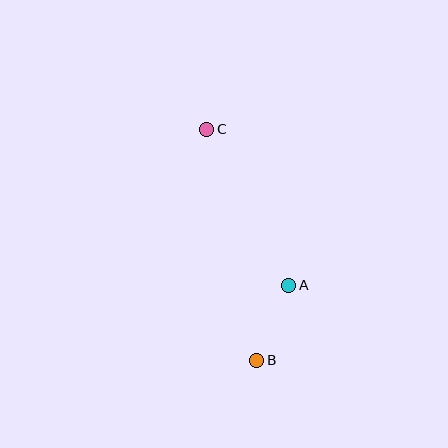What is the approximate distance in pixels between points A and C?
The distance between A and C is approximately 176 pixels.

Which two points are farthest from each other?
Points B and C are farthest from each other.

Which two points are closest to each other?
Points A and B are closest to each other.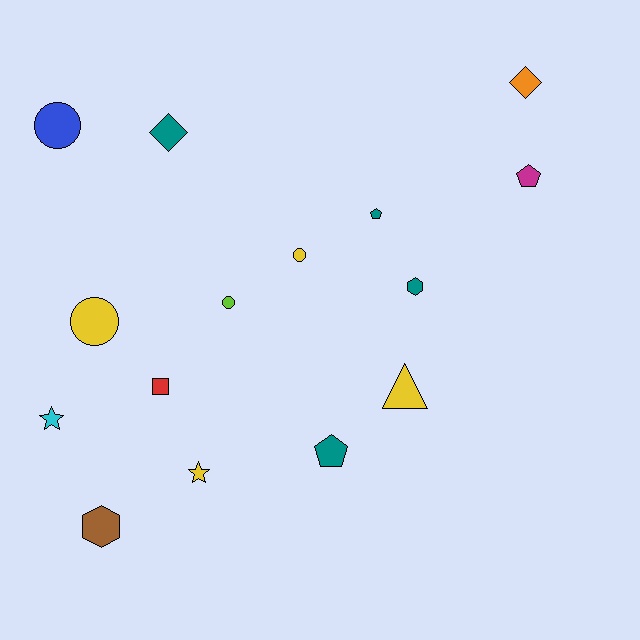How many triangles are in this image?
There is 1 triangle.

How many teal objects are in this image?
There are 4 teal objects.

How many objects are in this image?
There are 15 objects.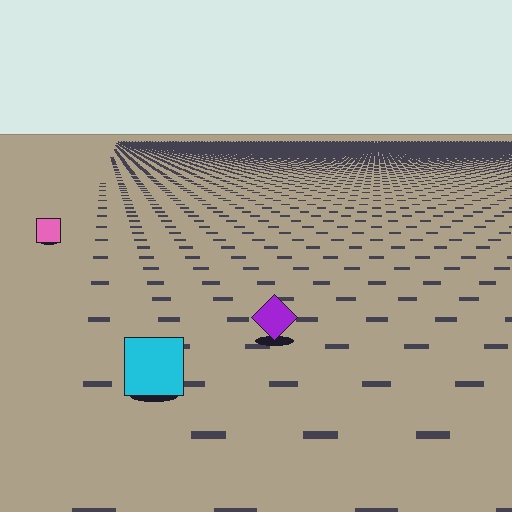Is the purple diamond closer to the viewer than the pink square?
Yes. The purple diamond is closer — you can tell from the texture gradient: the ground texture is coarser near it.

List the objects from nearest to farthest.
From nearest to farthest: the cyan square, the purple diamond, the pink square.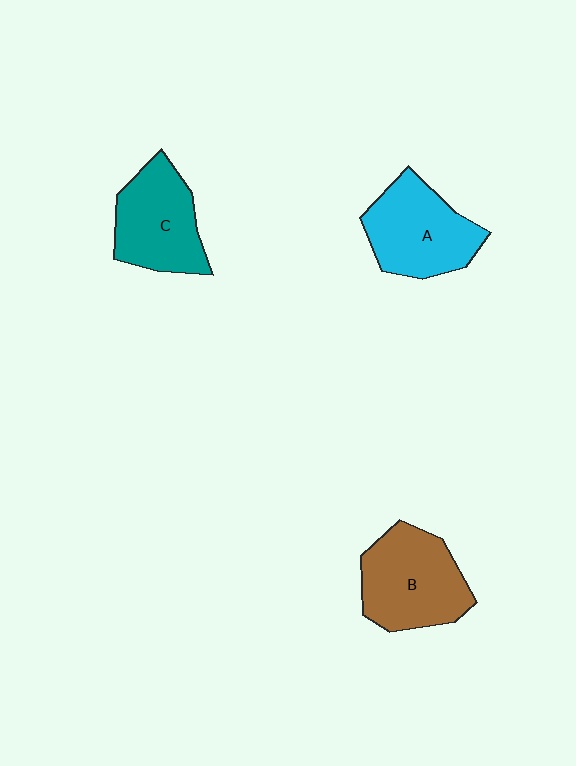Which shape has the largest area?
Shape B (brown).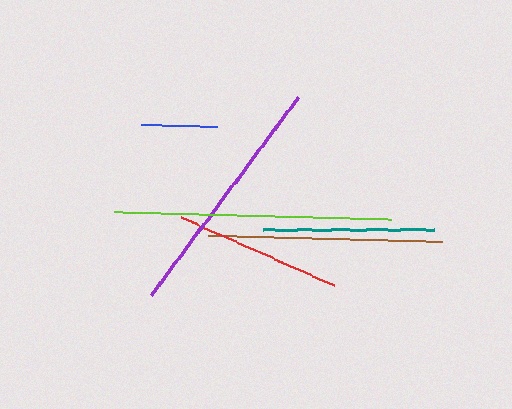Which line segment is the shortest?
The blue line is the shortest at approximately 75 pixels.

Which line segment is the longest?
The lime line is the longest at approximately 277 pixels.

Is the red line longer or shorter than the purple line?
The purple line is longer than the red line.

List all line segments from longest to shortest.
From longest to shortest: lime, purple, brown, teal, red, blue.